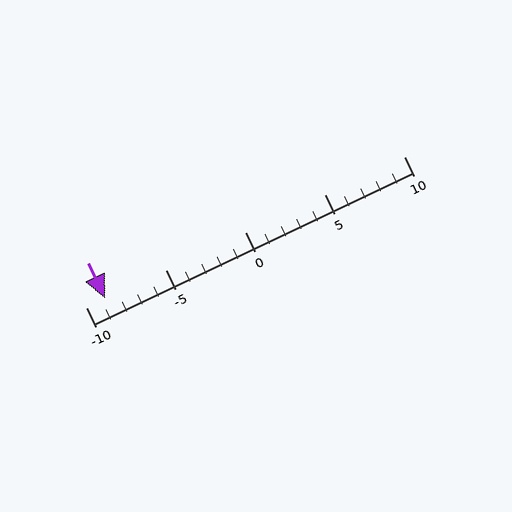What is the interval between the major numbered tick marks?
The major tick marks are spaced 5 units apart.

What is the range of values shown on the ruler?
The ruler shows values from -10 to 10.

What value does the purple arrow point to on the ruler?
The purple arrow points to approximately -9.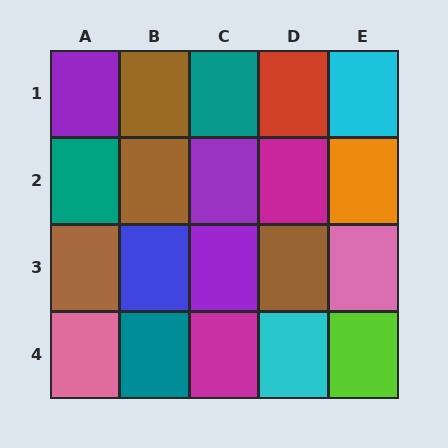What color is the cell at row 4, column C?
Magenta.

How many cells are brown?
4 cells are brown.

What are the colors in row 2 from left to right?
Teal, brown, purple, magenta, orange.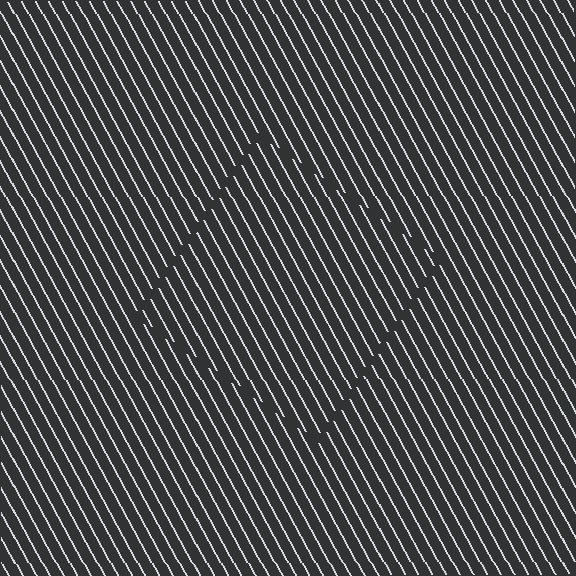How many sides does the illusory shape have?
4 sides — the line-ends trace a square.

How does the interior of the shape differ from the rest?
The interior of the shape contains the same grating, shifted by half a period — the contour is defined by the phase discontinuity where line-ends from the inner and outer gratings abut.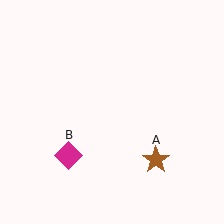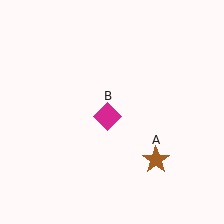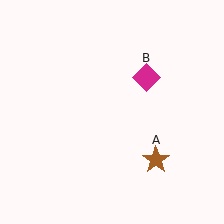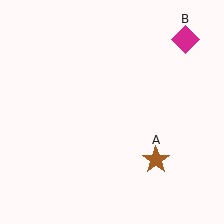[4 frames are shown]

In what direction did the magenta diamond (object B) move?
The magenta diamond (object B) moved up and to the right.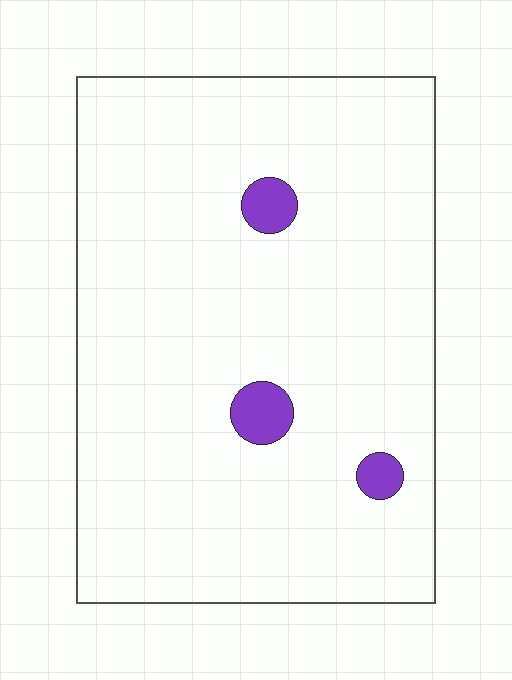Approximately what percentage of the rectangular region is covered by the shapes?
Approximately 5%.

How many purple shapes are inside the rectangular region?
3.